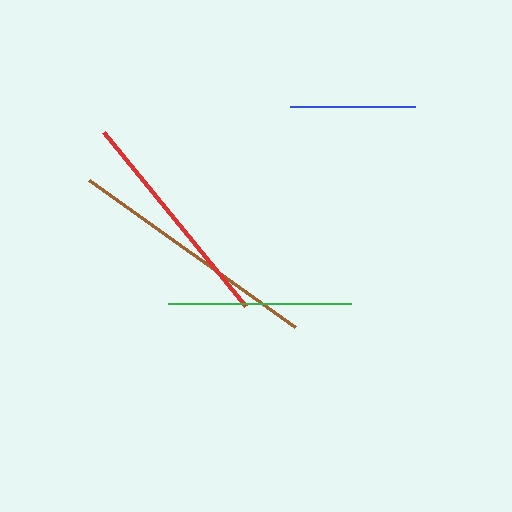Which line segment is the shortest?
The blue line is the shortest at approximately 125 pixels.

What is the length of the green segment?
The green segment is approximately 184 pixels long.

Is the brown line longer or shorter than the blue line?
The brown line is longer than the blue line.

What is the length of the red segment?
The red segment is approximately 224 pixels long.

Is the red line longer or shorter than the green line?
The red line is longer than the green line.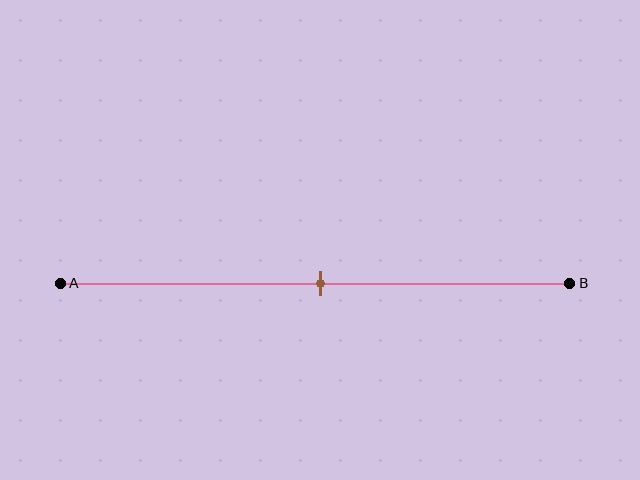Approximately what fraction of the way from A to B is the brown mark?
The brown mark is approximately 50% of the way from A to B.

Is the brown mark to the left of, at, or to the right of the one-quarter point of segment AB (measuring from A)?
The brown mark is to the right of the one-quarter point of segment AB.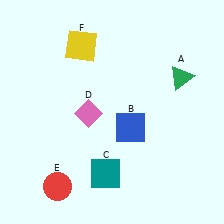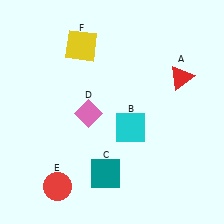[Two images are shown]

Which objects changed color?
A changed from green to red. B changed from blue to cyan.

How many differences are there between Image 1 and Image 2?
There are 2 differences between the two images.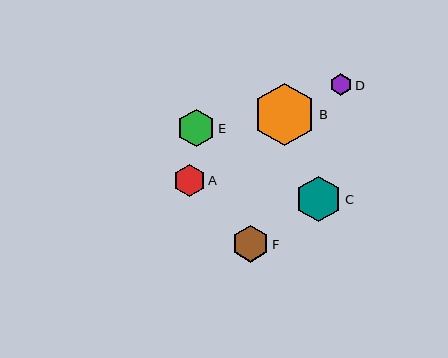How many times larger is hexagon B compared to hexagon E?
Hexagon B is approximately 1.7 times the size of hexagon E.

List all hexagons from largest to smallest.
From largest to smallest: B, C, E, F, A, D.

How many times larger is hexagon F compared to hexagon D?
Hexagon F is approximately 1.7 times the size of hexagon D.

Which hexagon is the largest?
Hexagon B is the largest with a size of approximately 62 pixels.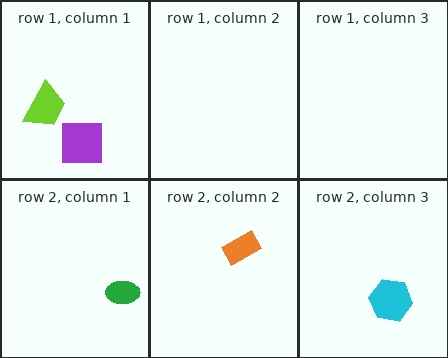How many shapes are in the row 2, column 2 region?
1.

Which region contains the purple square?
The row 1, column 1 region.